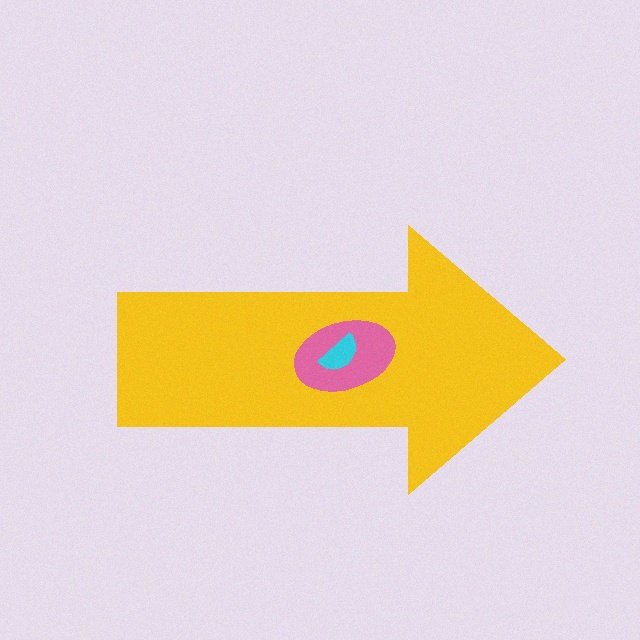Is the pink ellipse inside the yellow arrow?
Yes.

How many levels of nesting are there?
3.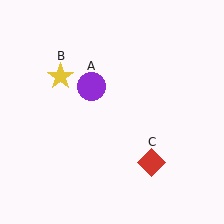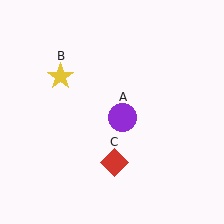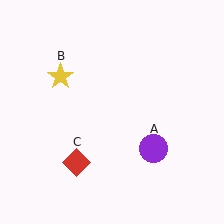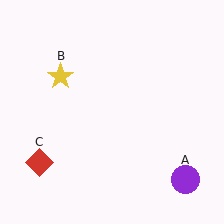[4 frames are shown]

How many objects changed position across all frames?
2 objects changed position: purple circle (object A), red diamond (object C).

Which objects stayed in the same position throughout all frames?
Yellow star (object B) remained stationary.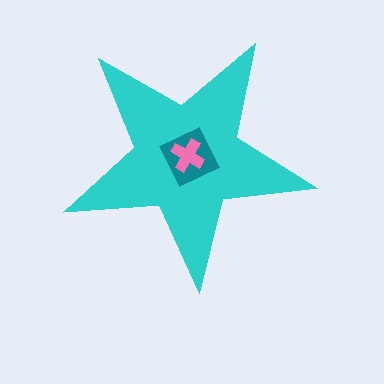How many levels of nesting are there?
3.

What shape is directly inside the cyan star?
The teal square.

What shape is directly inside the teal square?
The pink cross.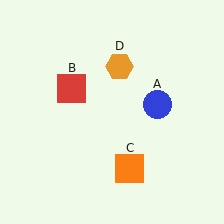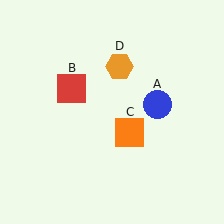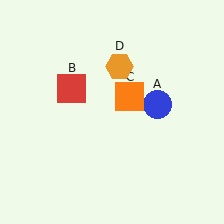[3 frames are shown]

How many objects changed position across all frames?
1 object changed position: orange square (object C).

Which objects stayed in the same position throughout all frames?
Blue circle (object A) and red square (object B) and orange hexagon (object D) remained stationary.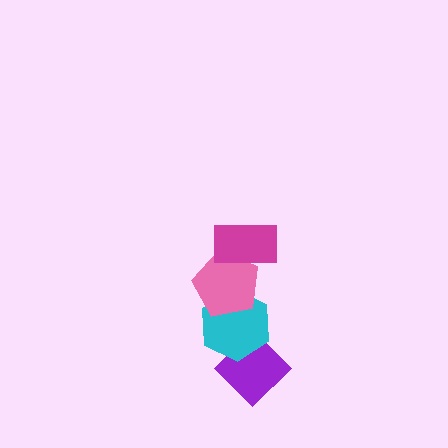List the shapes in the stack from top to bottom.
From top to bottom: the magenta rectangle, the pink pentagon, the cyan hexagon, the purple diamond.